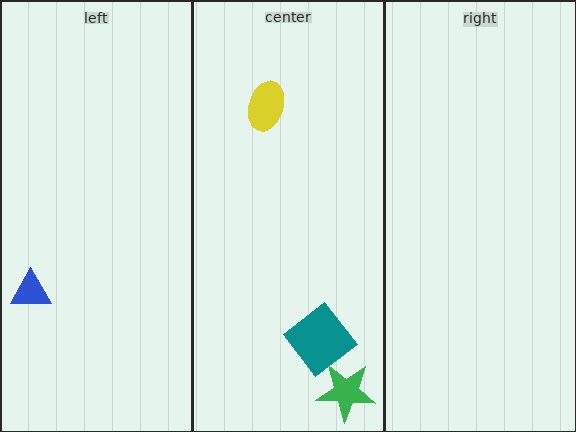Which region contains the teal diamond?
The center region.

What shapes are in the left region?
The blue triangle.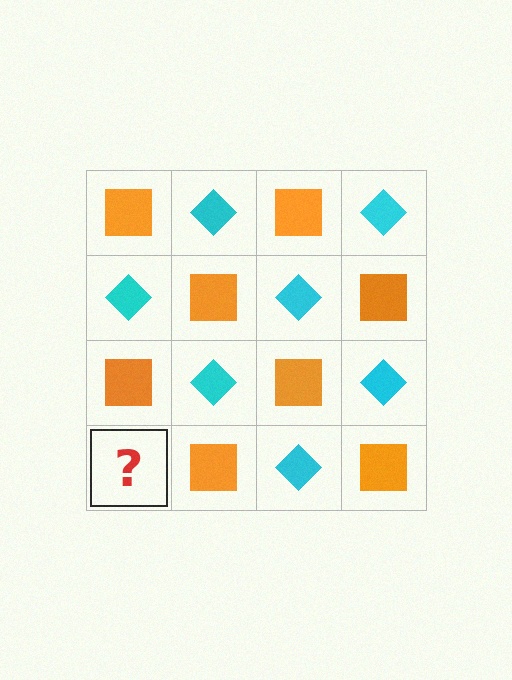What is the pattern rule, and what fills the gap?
The rule is that it alternates orange square and cyan diamond in a checkerboard pattern. The gap should be filled with a cyan diamond.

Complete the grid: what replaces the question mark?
The question mark should be replaced with a cyan diamond.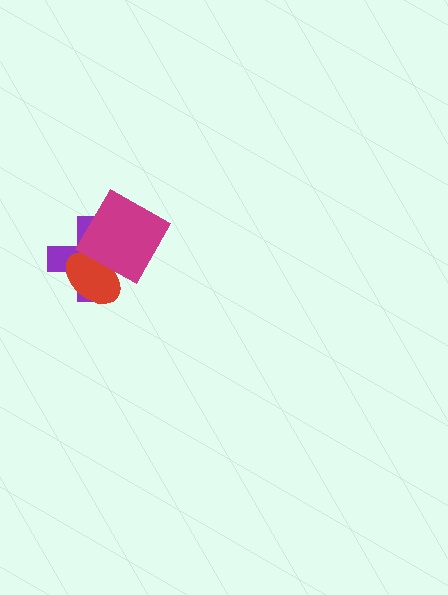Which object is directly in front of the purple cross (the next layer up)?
The red ellipse is directly in front of the purple cross.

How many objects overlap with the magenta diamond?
2 objects overlap with the magenta diamond.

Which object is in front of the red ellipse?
The magenta diamond is in front of the red ellipse.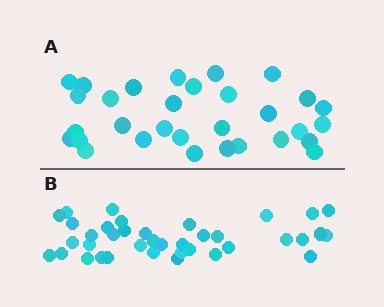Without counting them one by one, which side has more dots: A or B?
Region B (the bottom region) has more dots.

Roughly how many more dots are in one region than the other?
Region B has roughly 8 or so more dots than region A.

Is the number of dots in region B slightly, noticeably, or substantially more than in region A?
Region B has only slightly more — the two regions are fairly close. The ratio is roughly 1.2 to 1.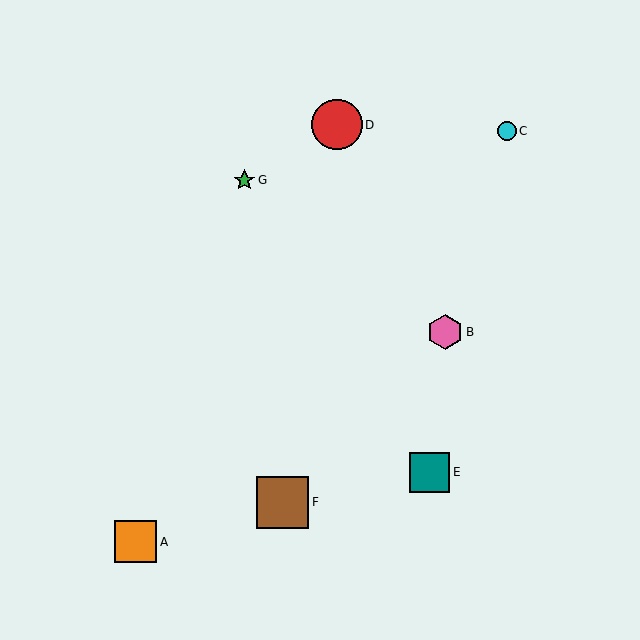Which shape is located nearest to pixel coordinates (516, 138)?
The cyan circle (labeled C) at (507, 131) is nearest to that location.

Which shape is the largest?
The brown square (labeled F) is the largest.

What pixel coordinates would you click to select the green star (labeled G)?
Click at (244, 180) to select the green star G.